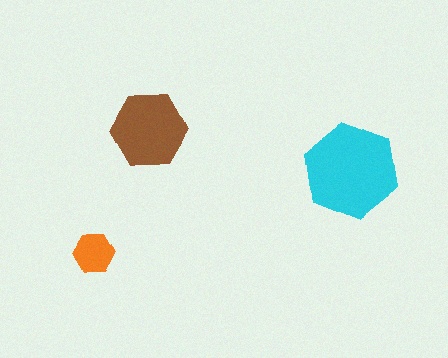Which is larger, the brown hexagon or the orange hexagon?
The brown one.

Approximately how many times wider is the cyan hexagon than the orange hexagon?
About 2.5 times wider.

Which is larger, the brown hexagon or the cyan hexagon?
The cyan one.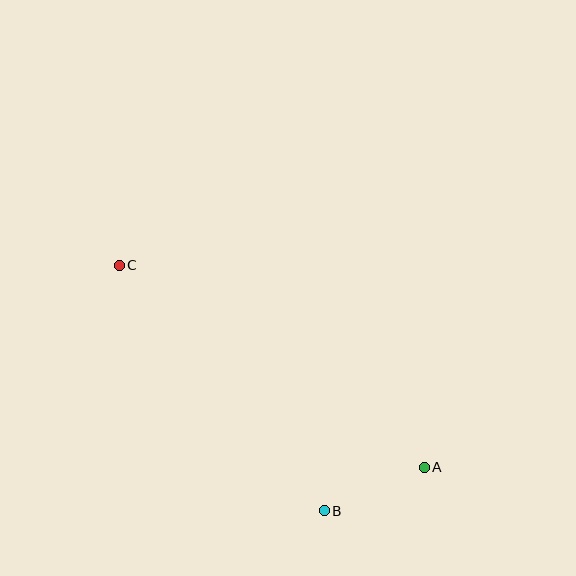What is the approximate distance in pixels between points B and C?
The distance between B and C is approximately 320 pixels.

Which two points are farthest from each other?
Points A and C are farthest from each other.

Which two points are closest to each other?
Points A and B are closest to each other.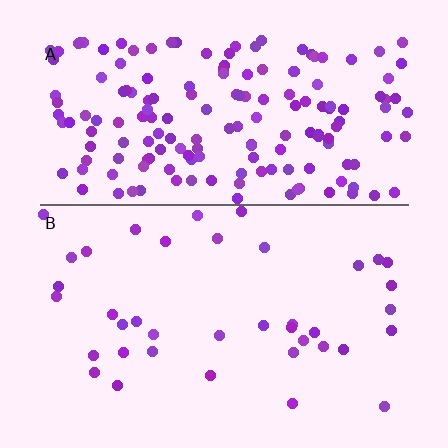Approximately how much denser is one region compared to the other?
Approximately 4.5× — region A over region B.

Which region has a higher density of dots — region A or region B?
A (the top).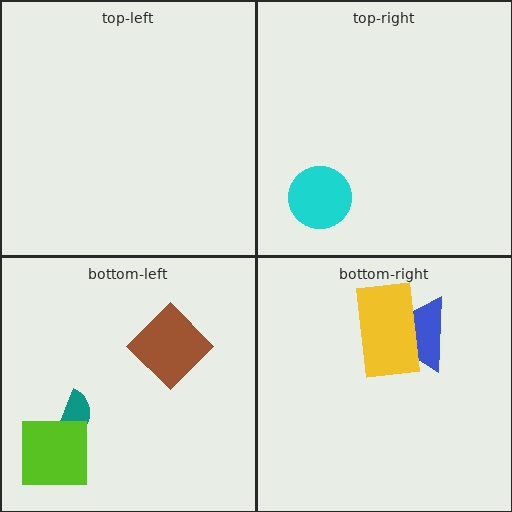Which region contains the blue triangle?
The bottom-right region.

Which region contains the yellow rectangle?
The bottom-right region.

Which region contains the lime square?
The bottom-left region.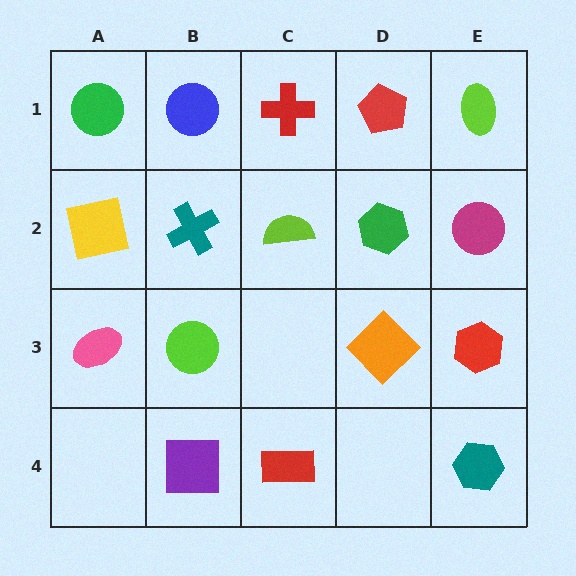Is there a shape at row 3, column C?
No, that cell is empty.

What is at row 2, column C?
A lime semicircle.